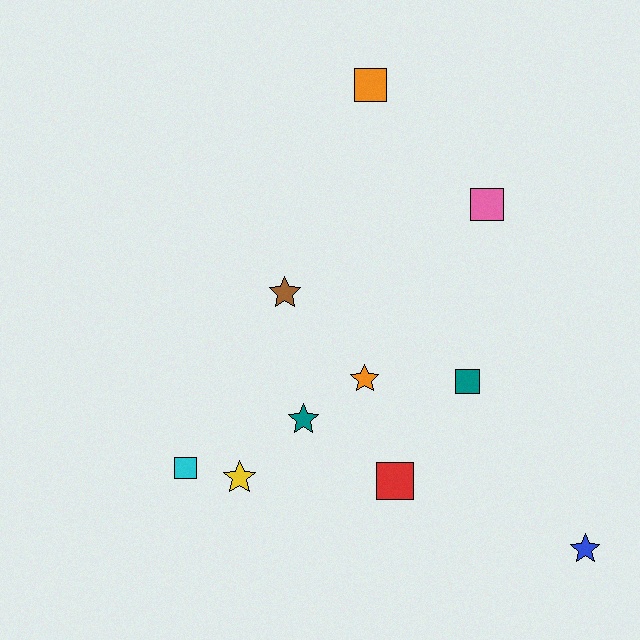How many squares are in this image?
There are 5 squares.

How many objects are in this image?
There are 10 objects.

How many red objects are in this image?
There is 1 red object.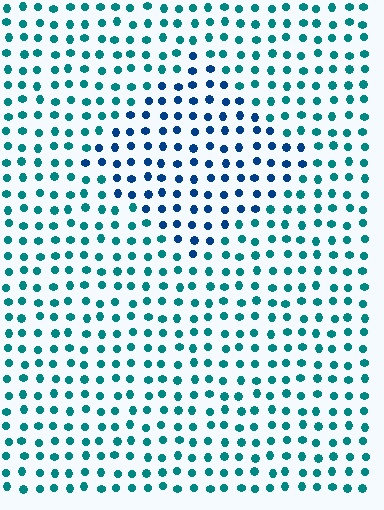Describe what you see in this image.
The image is filled with small teal elements in a uniform arrangement. A diamond-shaped region is visible where the elements are tinted to a slightly different hue, forming a subtle color boundary.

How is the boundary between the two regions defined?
The boundary is defined purely by a slight shift in hue (about 35 degrees). Spacing, size, and orientation are identical on both sides.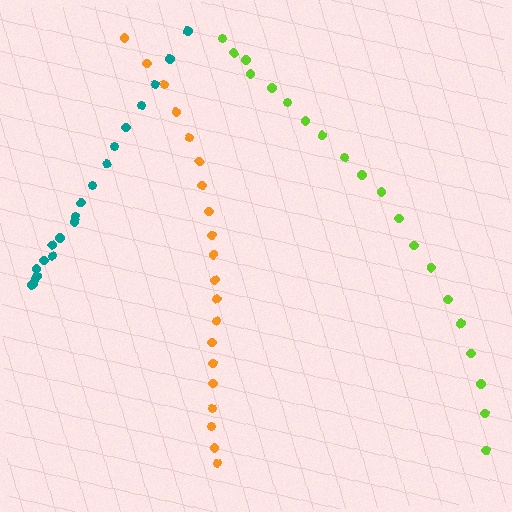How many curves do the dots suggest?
There are 3 distinct paths.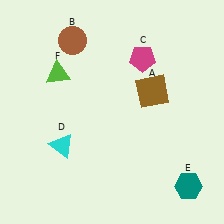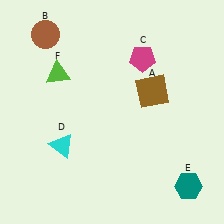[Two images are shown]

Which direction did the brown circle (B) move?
The brown circle (B) moved left.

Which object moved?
The brown circle (B) moved left.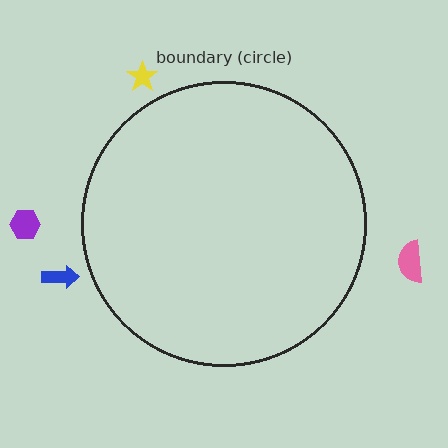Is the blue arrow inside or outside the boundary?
Outside.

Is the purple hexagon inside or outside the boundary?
Outside.